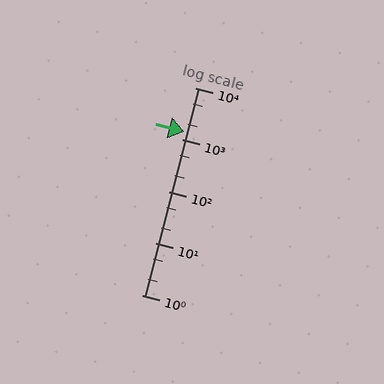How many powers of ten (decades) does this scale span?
The scale spans 4 decades, from 1 to 10000.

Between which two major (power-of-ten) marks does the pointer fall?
The pointer is between 1000 and 10000.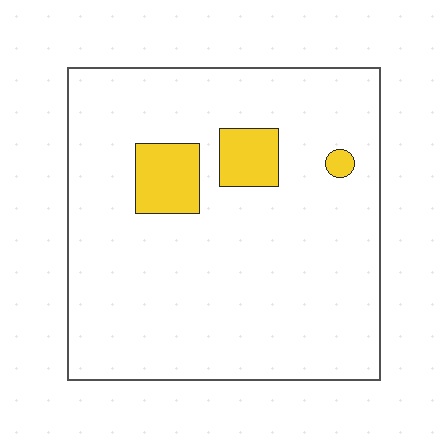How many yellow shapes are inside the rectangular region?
3.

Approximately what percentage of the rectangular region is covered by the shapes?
Approximately 10%.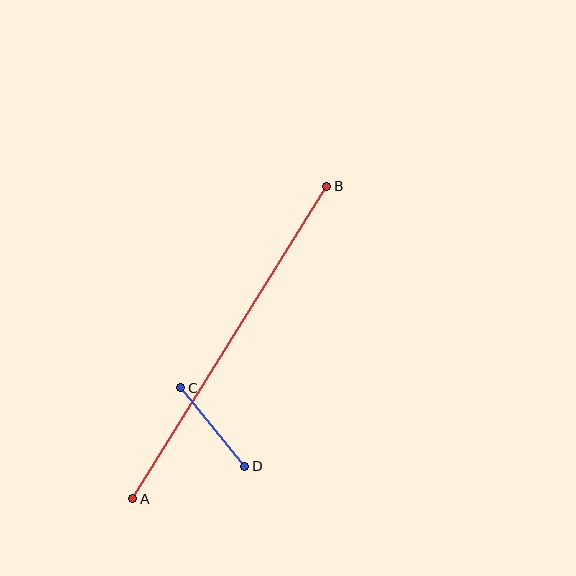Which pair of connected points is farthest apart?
Points A and B are farthest apart.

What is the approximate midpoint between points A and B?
The midpoint is at approximately (230, 342) pixels.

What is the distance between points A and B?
The distance is approximately 368 pixels.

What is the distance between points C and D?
The distance is approximately 102 pixels.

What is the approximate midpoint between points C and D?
The midpoint is at approximately (213, 427) pixels.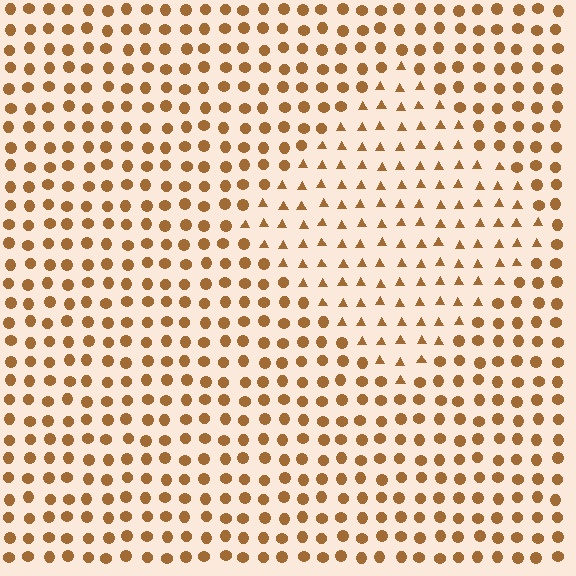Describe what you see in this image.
The image is filled with small brown elements arranged in a uniform grid. A diamond-shaped region contains triangles, while the surrounding area contains circles. The boundary is defined purely by the change in element shape.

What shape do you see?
I see a diamond.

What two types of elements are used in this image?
The image uses triangles inside the diamond region and circles outside it.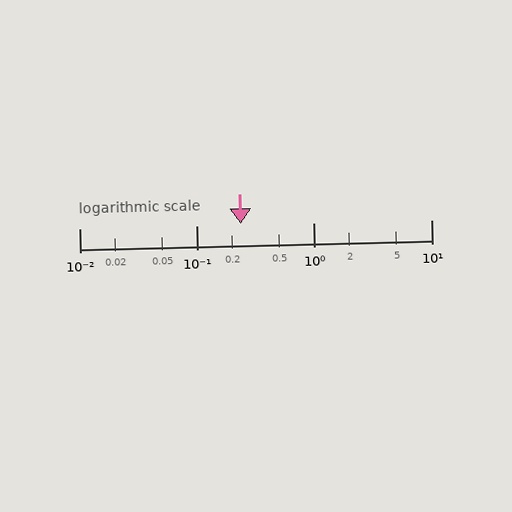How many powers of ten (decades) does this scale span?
The scale spans 3 decades, from 0.01 to 10.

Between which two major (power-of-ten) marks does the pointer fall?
The pointer is between 0.1 and 1.